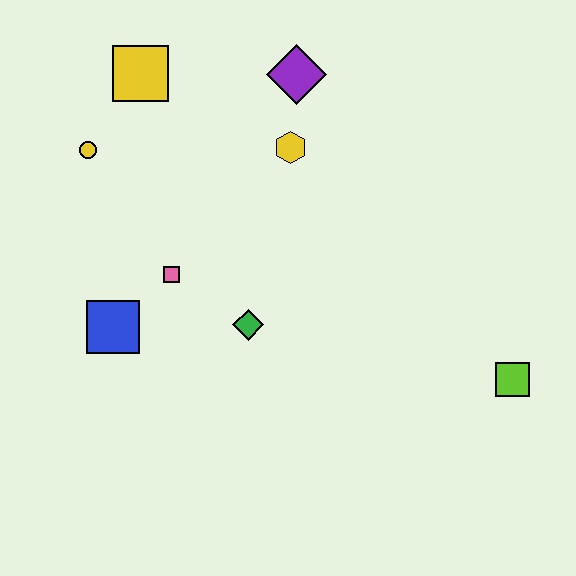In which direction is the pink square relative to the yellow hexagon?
The pink square is below the yellow hexagon.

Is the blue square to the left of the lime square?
Yes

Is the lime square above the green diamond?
No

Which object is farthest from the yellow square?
The lime square is farthest from the yellow square.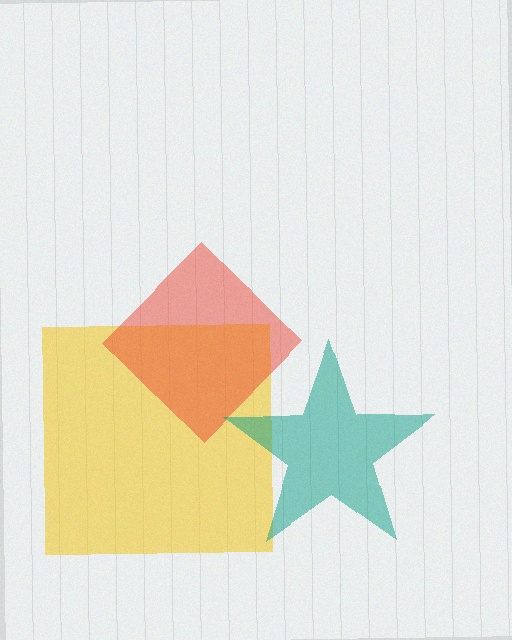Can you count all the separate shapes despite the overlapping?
Yes, there are 3 separate shapes.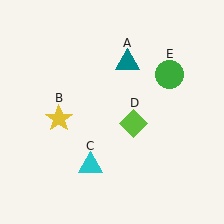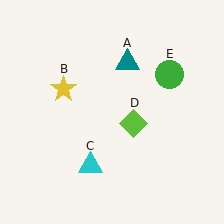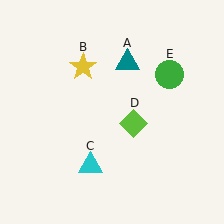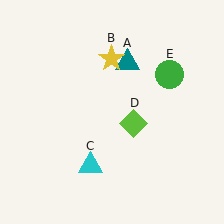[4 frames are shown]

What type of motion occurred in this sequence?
The yellow star (object B) rotated clockwise around the center of the scene.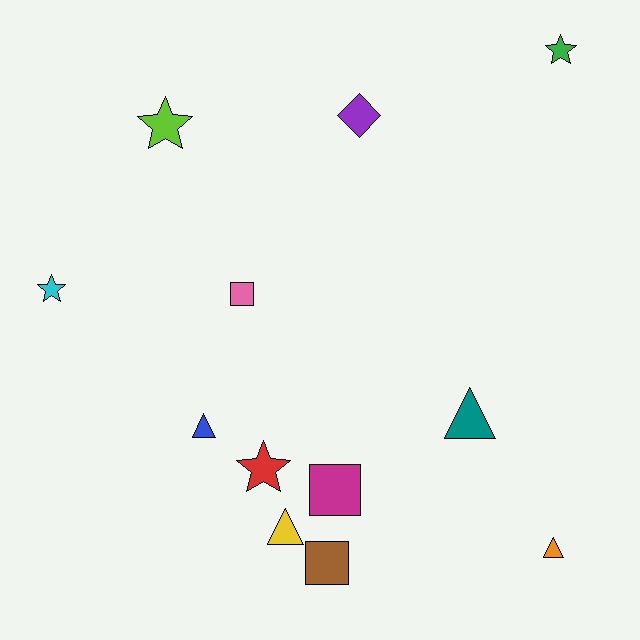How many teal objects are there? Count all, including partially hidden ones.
There is 1 teal object.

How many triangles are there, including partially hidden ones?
There are 4 triangles.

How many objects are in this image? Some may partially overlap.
There are 12 objects.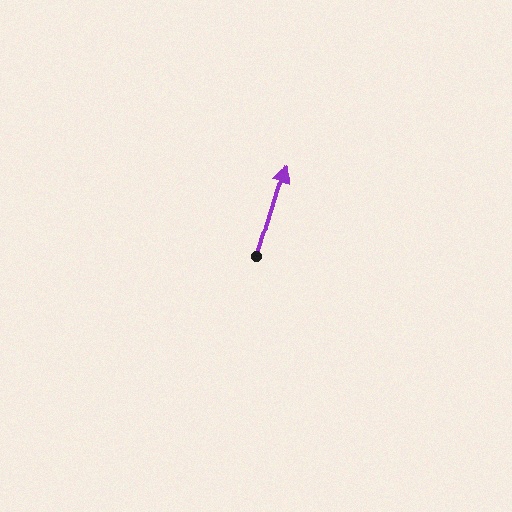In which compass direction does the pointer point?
North.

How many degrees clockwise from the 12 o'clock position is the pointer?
Approximately 17 degrees.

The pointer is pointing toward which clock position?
Roughly 1 o'clock.